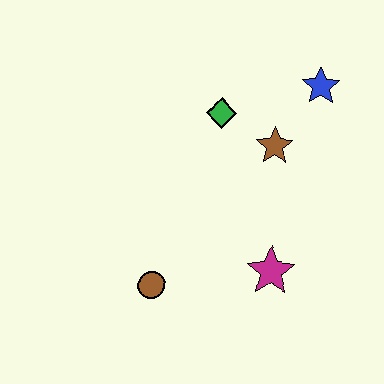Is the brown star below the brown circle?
No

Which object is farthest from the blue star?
The brown circle is farthest from the blue star.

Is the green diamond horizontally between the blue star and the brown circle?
Yes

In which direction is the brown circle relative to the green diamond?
The brown circle is below the green diamond.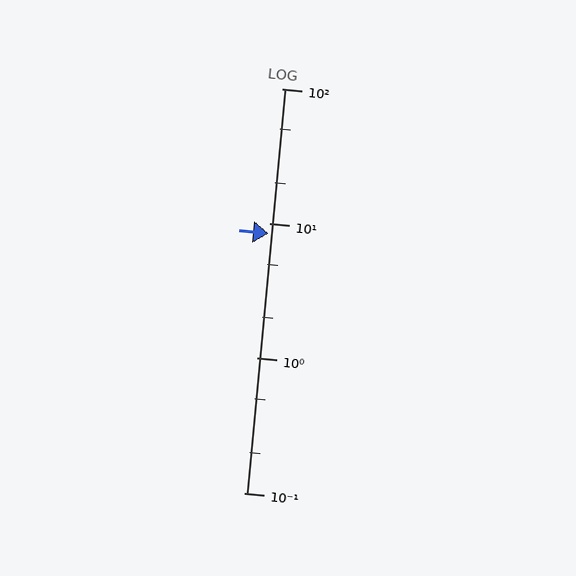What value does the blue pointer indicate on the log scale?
The pointer indicates approximately 8.4.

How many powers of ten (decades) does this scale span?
The scale spans 3 decades, from 0.1 to 100.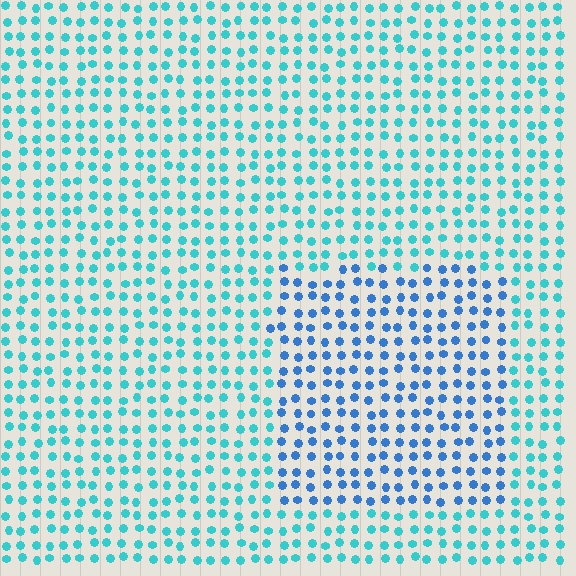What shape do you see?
I see a rectangle.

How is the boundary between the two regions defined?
The boundary is defined purely by a slight shift in hue (about 34 degrees). Spacing, size, and orientation are identical on both sides.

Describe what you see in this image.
The image is filled with small cyan elements in a uniform arrangement. A rectangle-shaped region is visible where the elements are tinted to a slightly different hue, forming a subtle color boundary.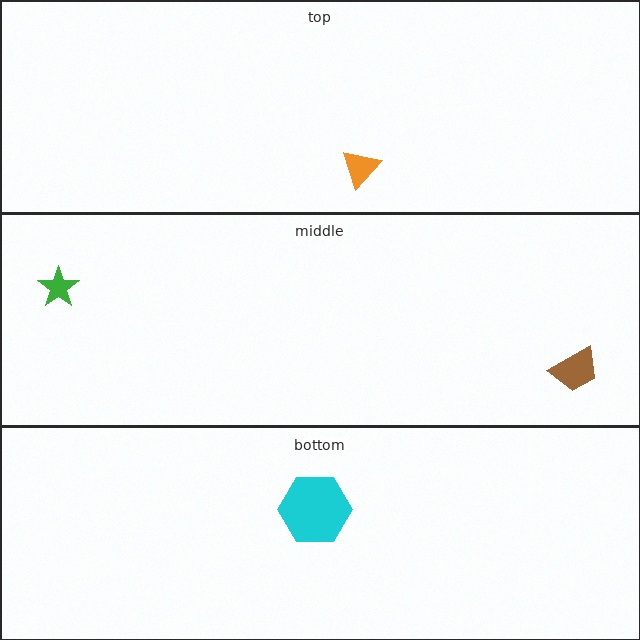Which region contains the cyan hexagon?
The bottom region.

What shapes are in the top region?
The orange triangle.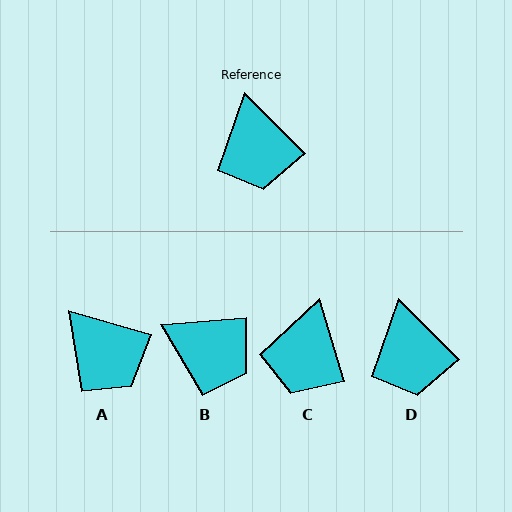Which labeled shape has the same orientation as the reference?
D.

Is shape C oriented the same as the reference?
No, it is off by about 28 degrees.